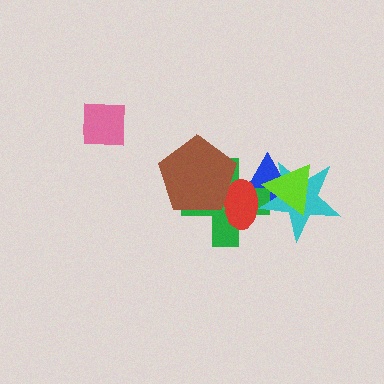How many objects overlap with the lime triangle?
2 objects overlap with the lime triangle.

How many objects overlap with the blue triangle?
4 objects overlap with the blue triangle.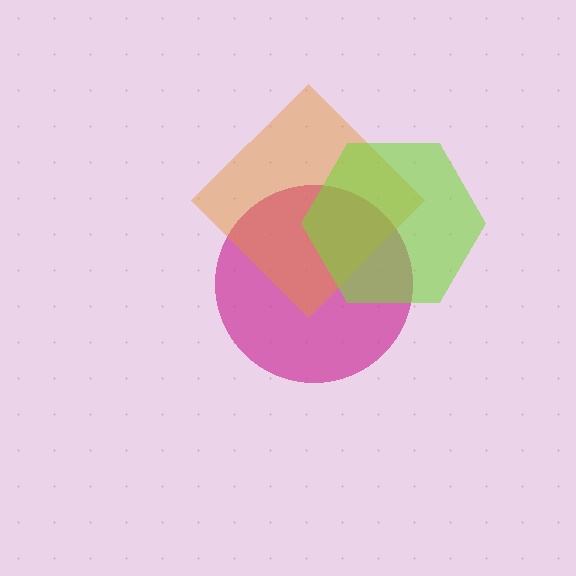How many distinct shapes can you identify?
There are 3 distinct shapes: a magenta circle, an orange diamond, a lime hexagon.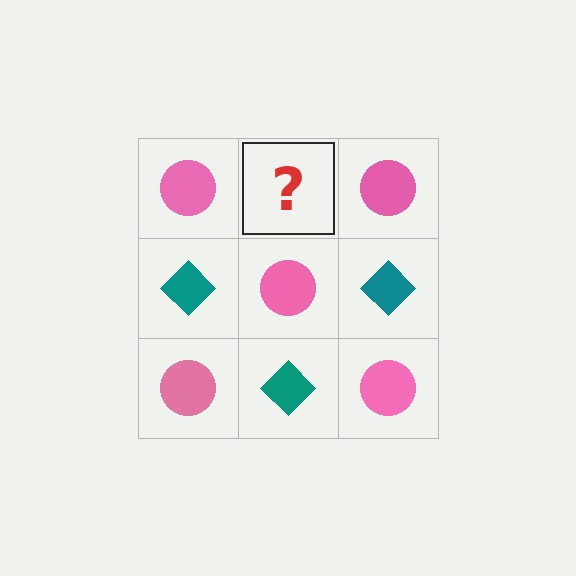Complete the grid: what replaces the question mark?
The question mark should be replaced with a teal diamond.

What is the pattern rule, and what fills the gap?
The rule is that it alternates pink circle and teal diamond in a checkerboard pattern. The gap should be filled with a teal diamond.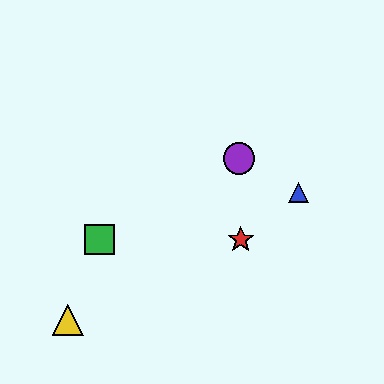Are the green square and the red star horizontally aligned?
Yes, both are at y≈240.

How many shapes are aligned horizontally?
2 shapes (the red star, the green square) are aligned horizontally.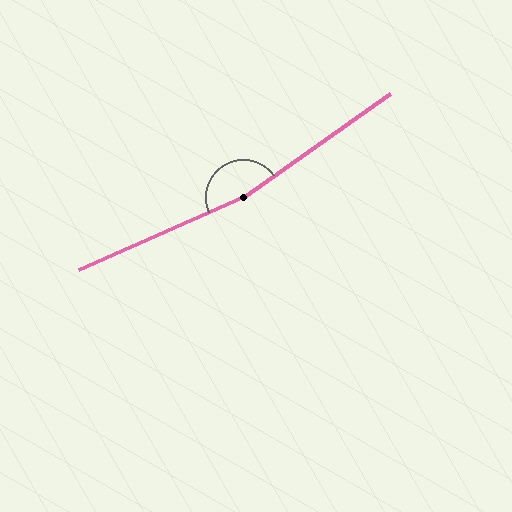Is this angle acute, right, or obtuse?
It is obtuse.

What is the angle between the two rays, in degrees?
Approximately 168 degrees.